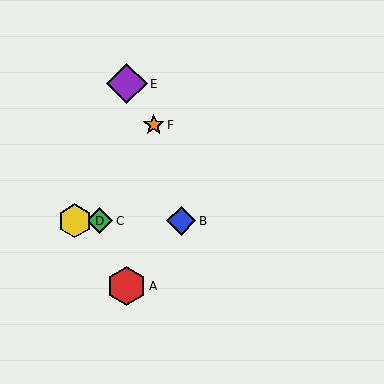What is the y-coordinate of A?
Object A is at y≈286.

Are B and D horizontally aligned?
Yes, both are at y≈221.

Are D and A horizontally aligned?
No, D is at y≈221 and A is at y≈286.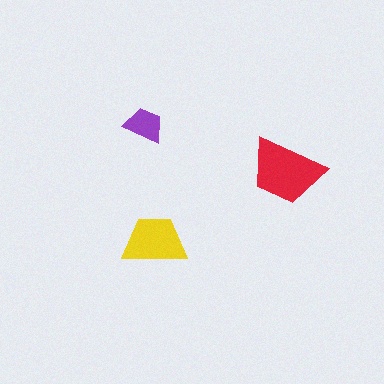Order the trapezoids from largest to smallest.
the red one, the yellow one, the purple one.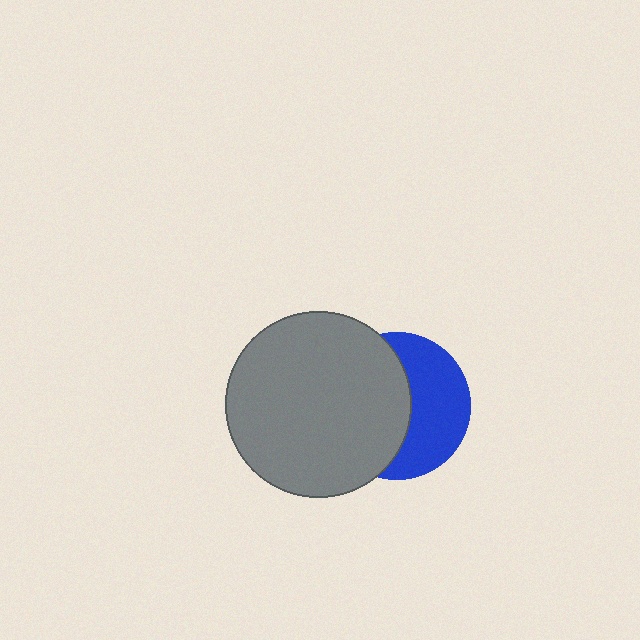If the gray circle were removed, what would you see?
You would see the complete blue circle.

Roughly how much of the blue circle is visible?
About half of it is visible (roughly 47%).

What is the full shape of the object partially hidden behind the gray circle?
The partially hidden object is a blue circle.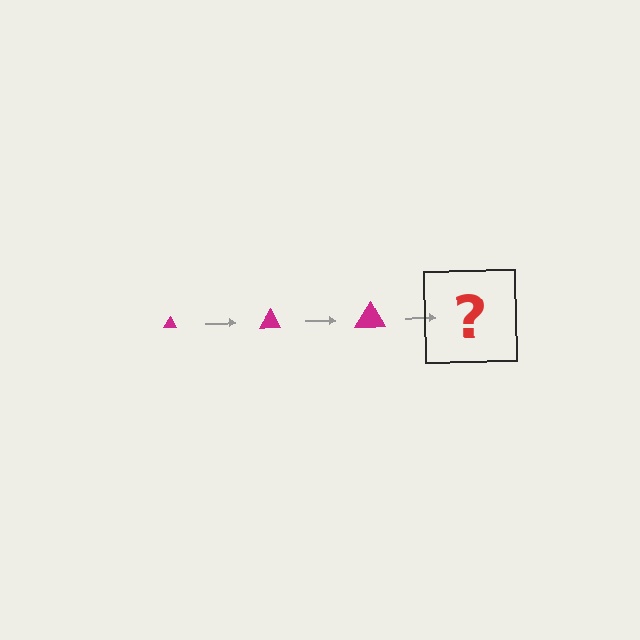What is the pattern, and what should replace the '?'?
The pattern is that the triangle gets progressively larger each step. The '?' should be a magenta triangle, larger than the previous one.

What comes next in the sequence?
The next element should be a magenta triangle, larger than the previous one.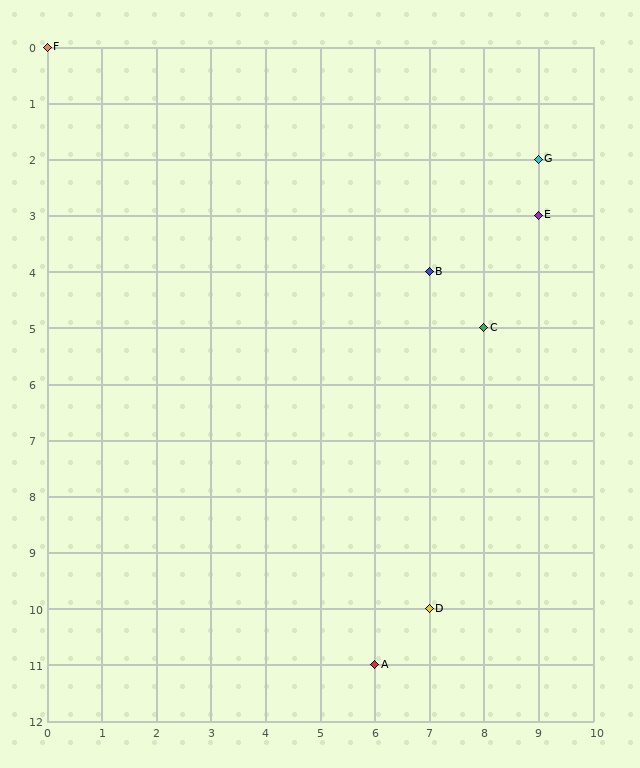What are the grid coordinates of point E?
Point E is at grid coordinates (9, 3).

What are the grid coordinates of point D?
Point D is at grid coordinates (7, 10).